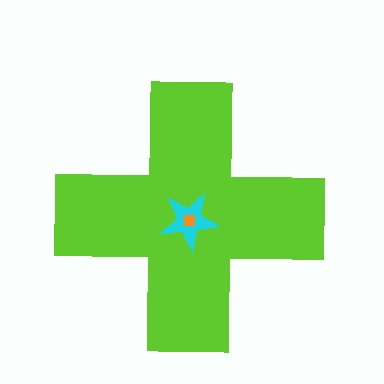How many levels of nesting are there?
3.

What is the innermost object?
The orange square.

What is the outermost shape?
The lime cross.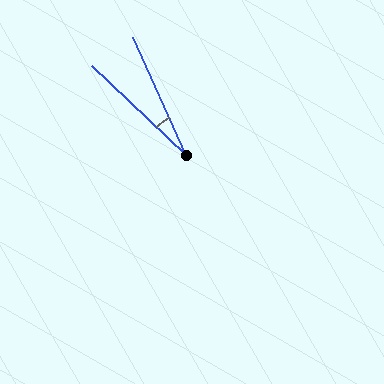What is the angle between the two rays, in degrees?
Approximately 22 degrees.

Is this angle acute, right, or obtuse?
It is acute.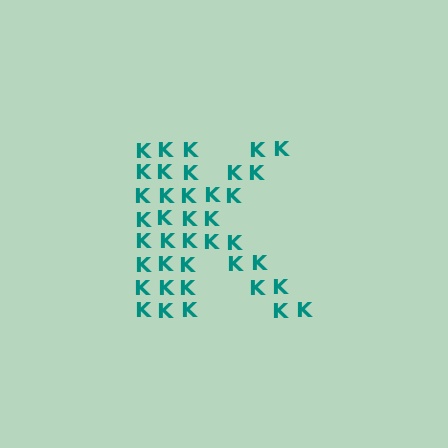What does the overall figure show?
The overall figure shows the letter K.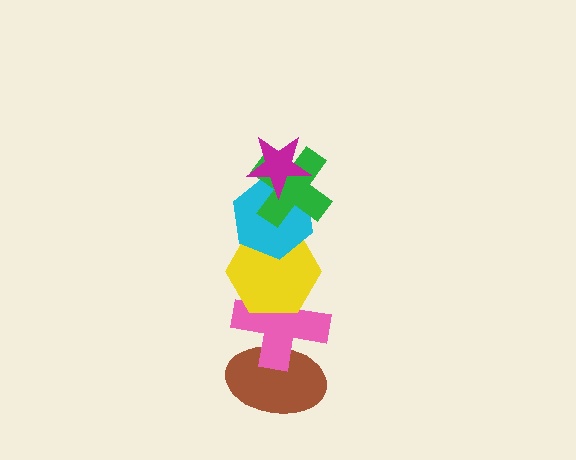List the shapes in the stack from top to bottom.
From top to bottom: the magenta star, the green cross, the cyan hexagon, the yellow hexagon, the pink cross, the brown ellipse.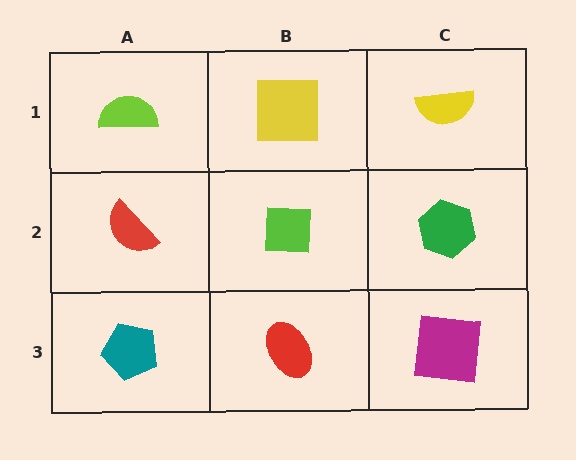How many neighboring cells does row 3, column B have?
3.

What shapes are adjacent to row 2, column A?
A lime semicircle (row 1, column A), a teal pentagon (row 3, column A), a lime square (row 2, column B).